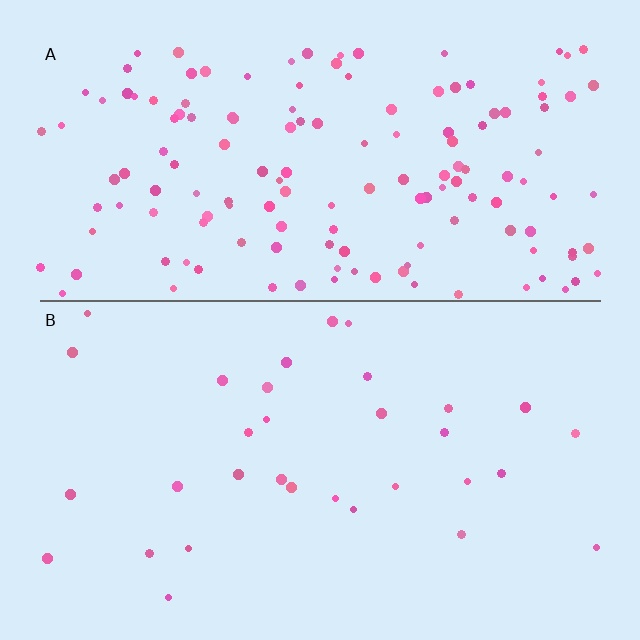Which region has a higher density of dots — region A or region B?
A (the top).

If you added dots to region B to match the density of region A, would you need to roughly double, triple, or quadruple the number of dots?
Approximately quadruple.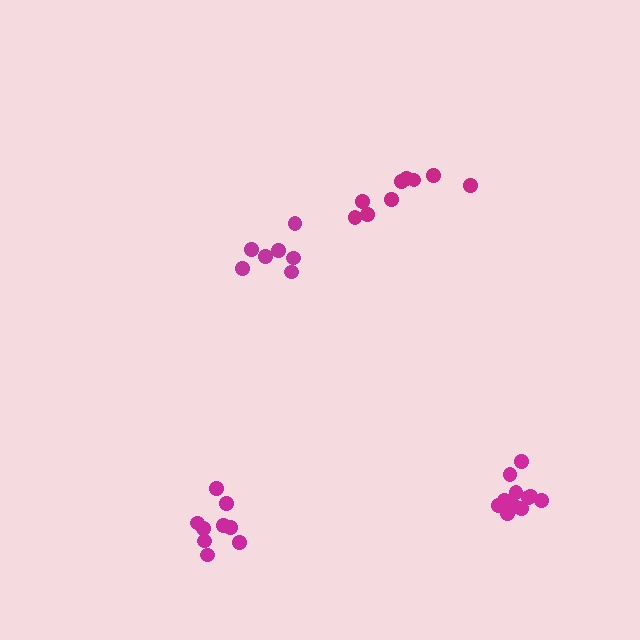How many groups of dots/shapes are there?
There are 4 groups.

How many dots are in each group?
Group 1: 7 dots, Group 2: 11 dots, Group 3: 9 dots, Group 4: 9 dots (36 total).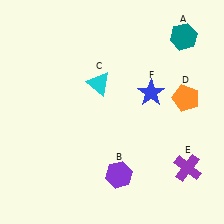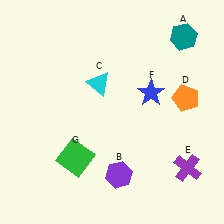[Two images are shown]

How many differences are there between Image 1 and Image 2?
There is 1 difference between the two images.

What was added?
A green square (G) was added in Image 2.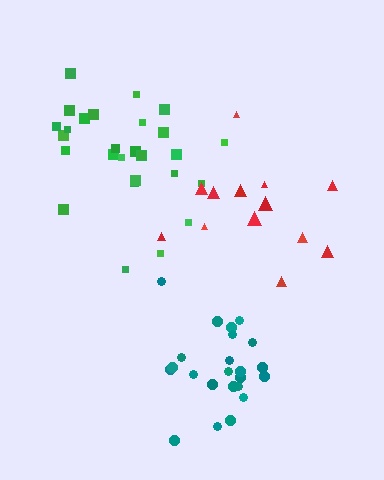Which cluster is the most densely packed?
Teal.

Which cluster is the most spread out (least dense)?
Red.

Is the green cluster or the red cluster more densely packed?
Green.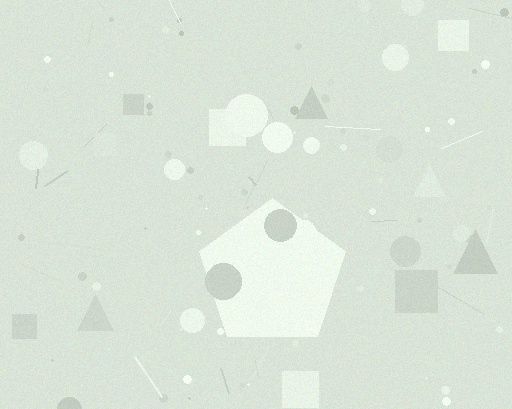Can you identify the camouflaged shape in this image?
The camouflaged shape is a pentagon.